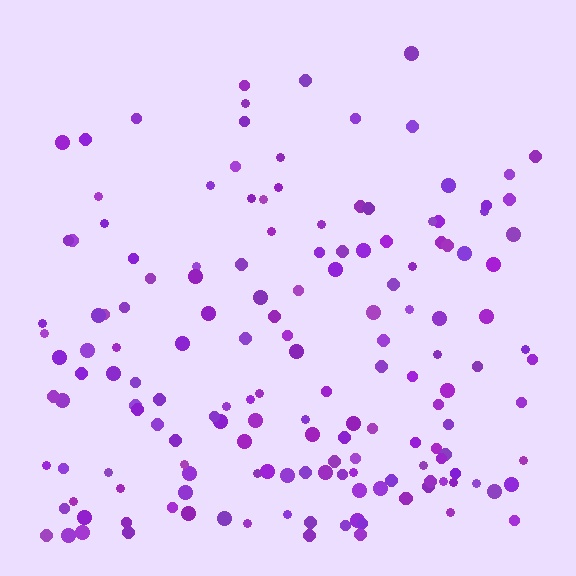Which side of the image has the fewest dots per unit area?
The top.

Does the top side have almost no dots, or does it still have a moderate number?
Still a moderate number, just noticeably fewer than the bottom.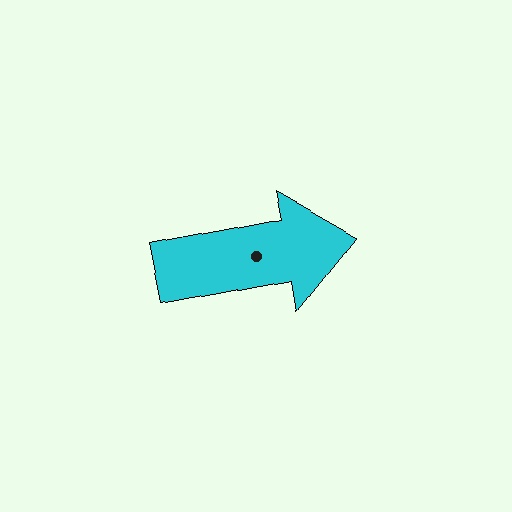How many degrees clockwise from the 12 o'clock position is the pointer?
Approximately 79 degrees.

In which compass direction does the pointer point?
East.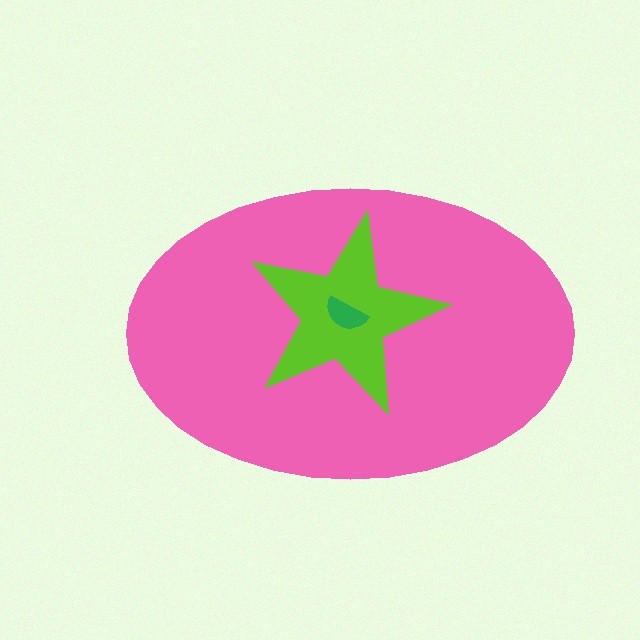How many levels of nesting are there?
3.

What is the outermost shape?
The pink ellipse.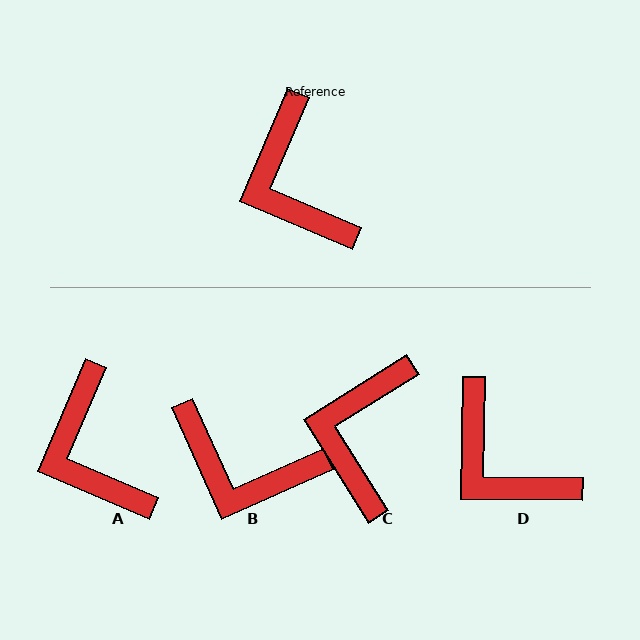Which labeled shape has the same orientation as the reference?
A.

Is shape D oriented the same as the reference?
No, it is off by about 22 degrees.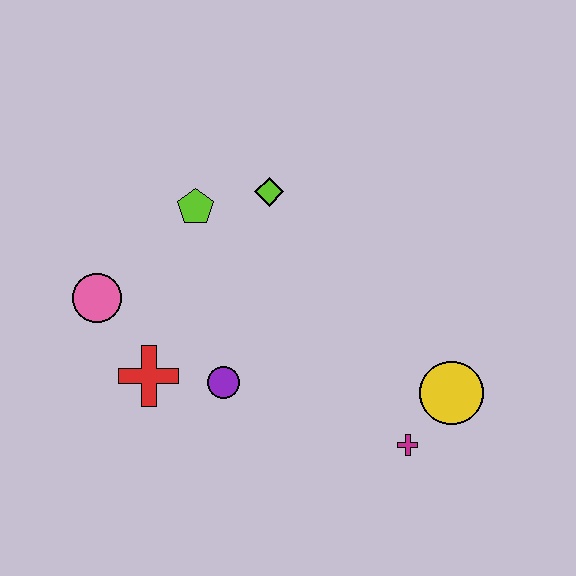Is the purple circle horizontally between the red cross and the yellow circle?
Yes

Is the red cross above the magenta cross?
Yes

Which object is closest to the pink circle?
The red cross is closest to the pink circle.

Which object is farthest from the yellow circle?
The pink circle is farthest from the yellow circle.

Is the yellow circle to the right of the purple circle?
Yes